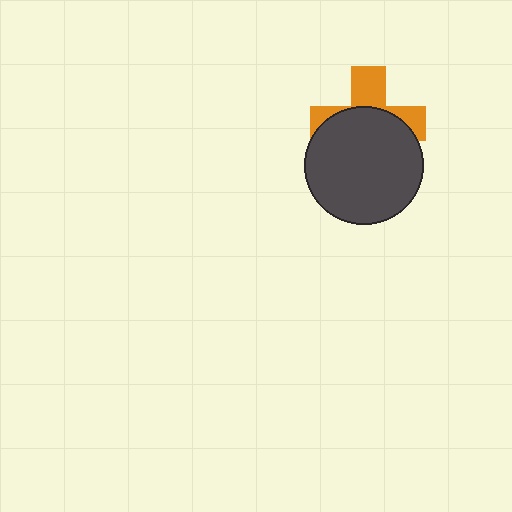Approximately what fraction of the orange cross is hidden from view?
Roughly 60% of the orange cross is hidden behind the dark gray circle.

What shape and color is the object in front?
The object in front is a dark gray circle.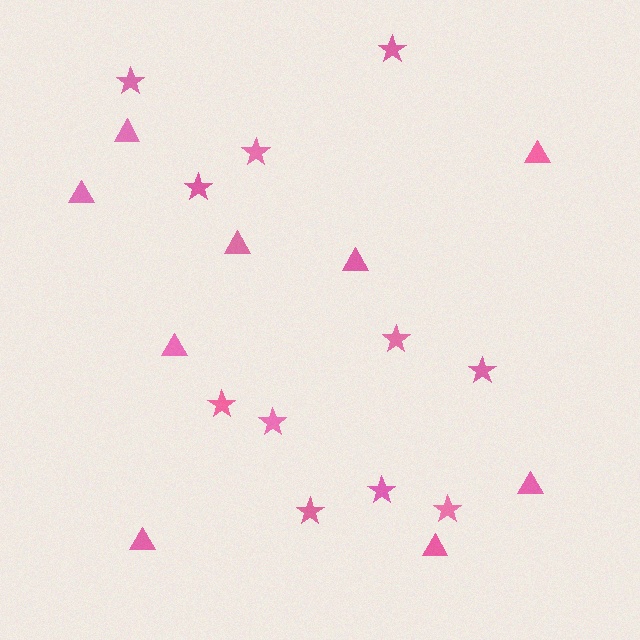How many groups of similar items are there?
There are 2 groups: one group of stars (11) and one group of triangles (9).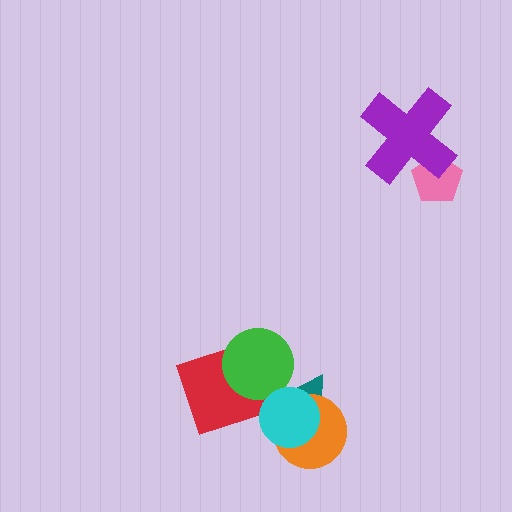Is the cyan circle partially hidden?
No, no other shape covers it.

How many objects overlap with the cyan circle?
2 objects overlap with the cyan circle.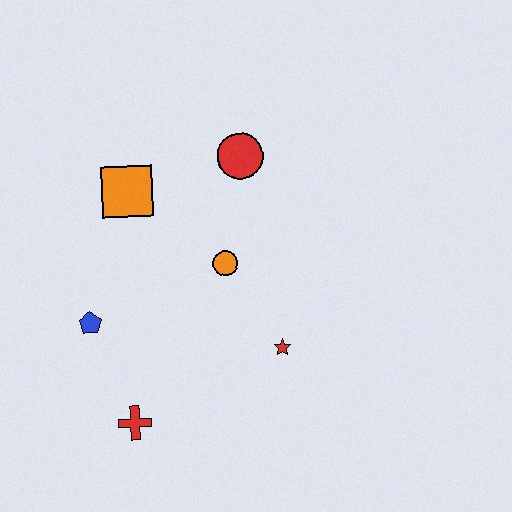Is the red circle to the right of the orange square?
Yes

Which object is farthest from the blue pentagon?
The red circle is farthest from the blue pentagon.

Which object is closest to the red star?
The orange circle is closest to the red star.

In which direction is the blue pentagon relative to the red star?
The blue pentagon is to the left of the red star.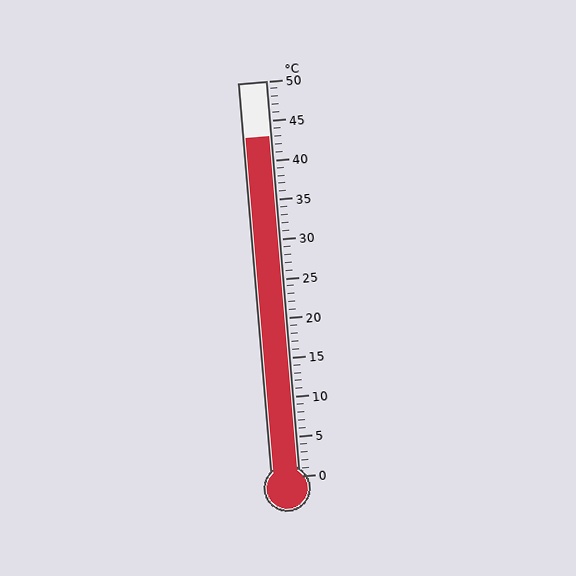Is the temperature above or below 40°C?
The temperature is above 40°C.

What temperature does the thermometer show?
The thermometer shows approximately 43°C.